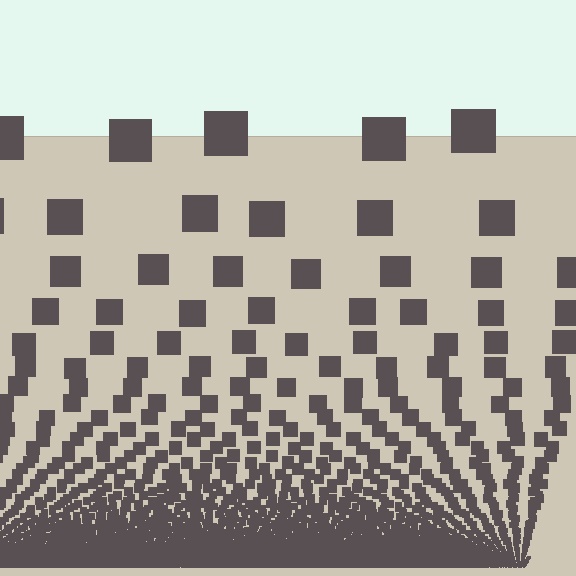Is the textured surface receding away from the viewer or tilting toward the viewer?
The surface appears to tilt toward the viewer. Texture elements get larger and sparser toward the top.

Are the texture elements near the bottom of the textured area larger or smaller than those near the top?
Smaller. The gradient is inverted — elements near the bottom are smaller and denser.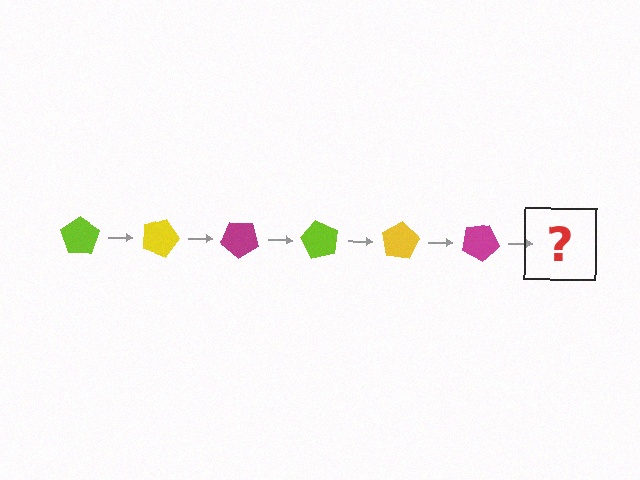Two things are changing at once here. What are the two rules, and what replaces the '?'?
The two rules are that it rotates 20 degrees each step and the color cycles through lime, yellow, and magenta. The '?' should be a lime pentagon, rotated 120 degrees from the start.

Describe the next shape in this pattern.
It should be a lime pentagon, rotated 120 degrees from the start.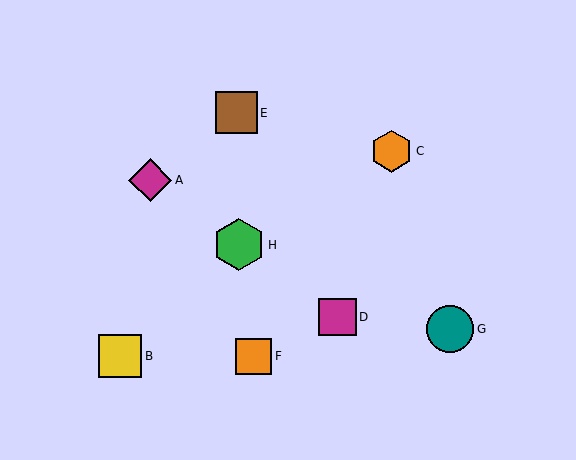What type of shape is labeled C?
Shape C is an orange hexagon.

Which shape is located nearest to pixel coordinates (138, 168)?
The magenta diamond (labeled A) at (150, 180) is nearest to that location.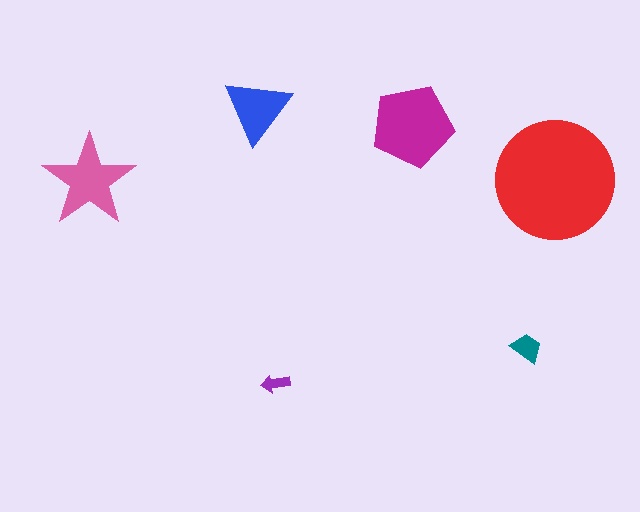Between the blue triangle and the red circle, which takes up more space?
The red circle.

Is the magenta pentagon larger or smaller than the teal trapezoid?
Larger.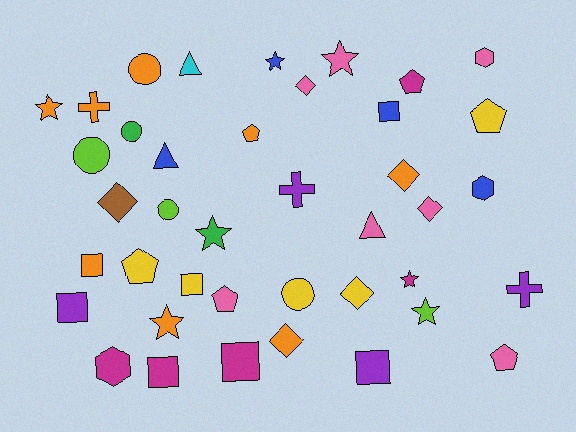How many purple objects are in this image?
There are 4 purple objects.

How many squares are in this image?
There are 7 squares.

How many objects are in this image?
There are 40 objects.